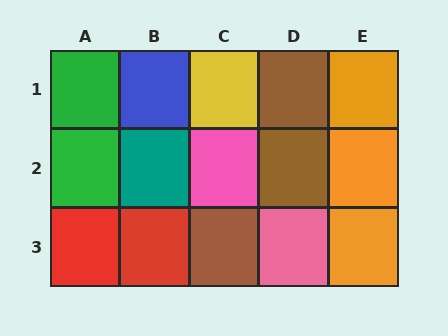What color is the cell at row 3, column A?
Red.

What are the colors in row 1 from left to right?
Green, blue, yellow, brown, orange.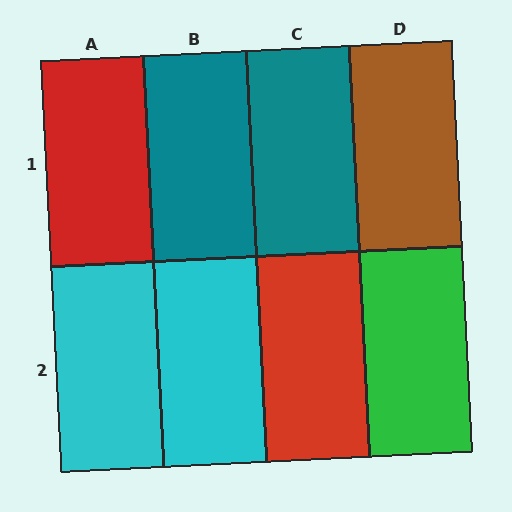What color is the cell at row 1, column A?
Red.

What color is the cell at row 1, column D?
Brown.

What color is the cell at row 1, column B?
Teal.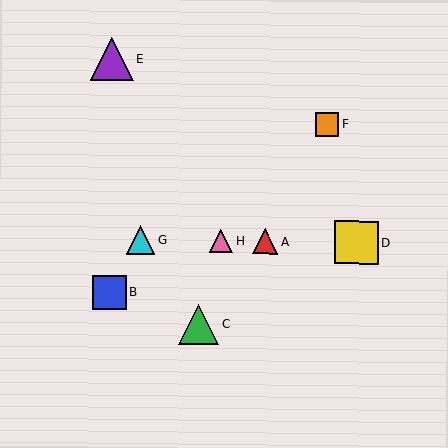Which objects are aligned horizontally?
Objects A, D, G, H are aligned horizontally.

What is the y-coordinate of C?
Object C is at y≈324.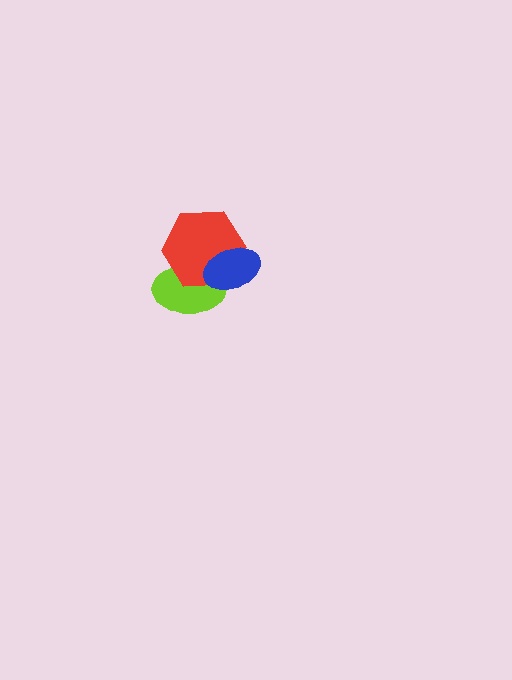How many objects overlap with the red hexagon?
2 objects overlap with the red hexagon.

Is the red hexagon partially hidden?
Yes, it is partially covered by another shape.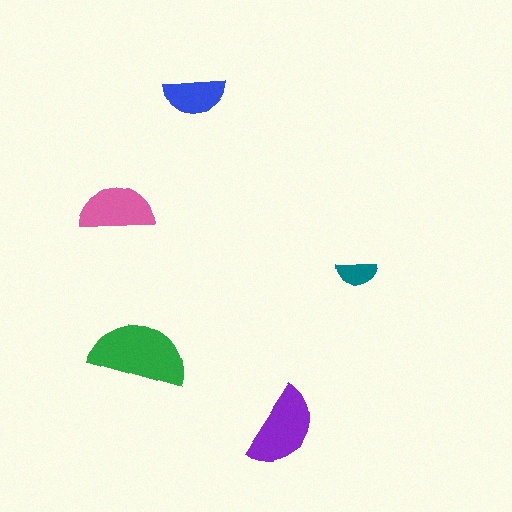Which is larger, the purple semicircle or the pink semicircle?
The purple one.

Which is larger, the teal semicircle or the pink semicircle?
The pink one.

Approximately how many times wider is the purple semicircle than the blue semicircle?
About 1.5 times wider.